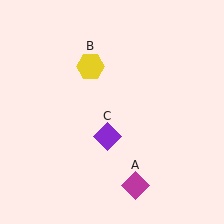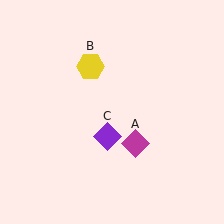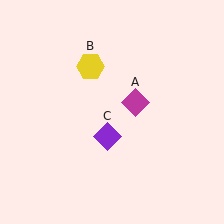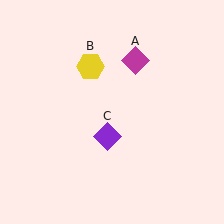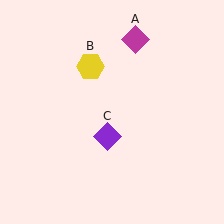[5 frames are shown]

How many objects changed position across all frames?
1 object changed position: magenta diamond (object A).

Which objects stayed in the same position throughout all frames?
Yellow hexagon (object B) and purple diamond (object C) remained stationary.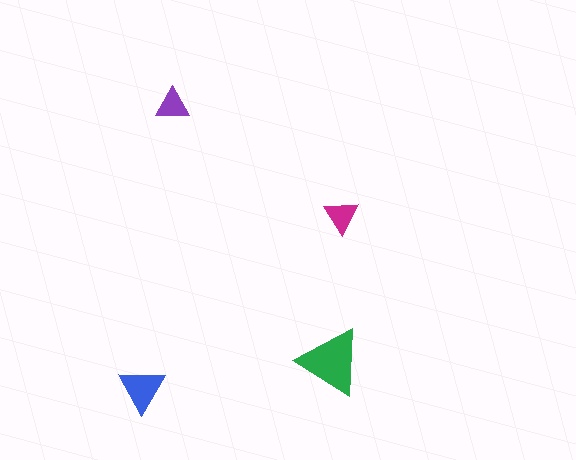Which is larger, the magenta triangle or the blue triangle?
The blue one.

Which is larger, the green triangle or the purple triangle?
The green one.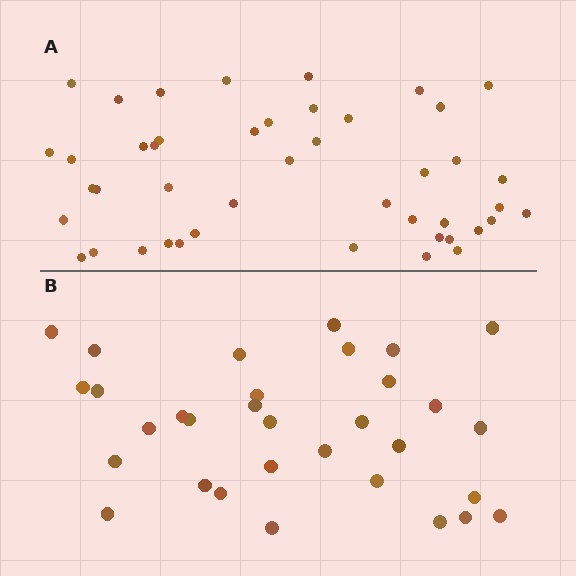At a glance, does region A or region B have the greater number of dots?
Region A (the top region) has more dots.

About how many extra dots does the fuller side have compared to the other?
Region A has approximately 15 more dots than region B.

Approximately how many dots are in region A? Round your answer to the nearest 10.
About 40 dots. (The exact count is 45, which rounds to 40.)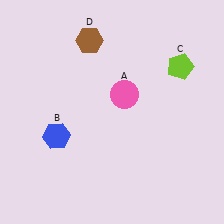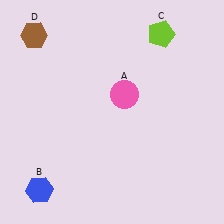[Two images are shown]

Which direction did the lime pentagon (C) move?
The lime pentagon (C) moved up.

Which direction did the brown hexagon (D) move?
The brown hexagon (D) moved left.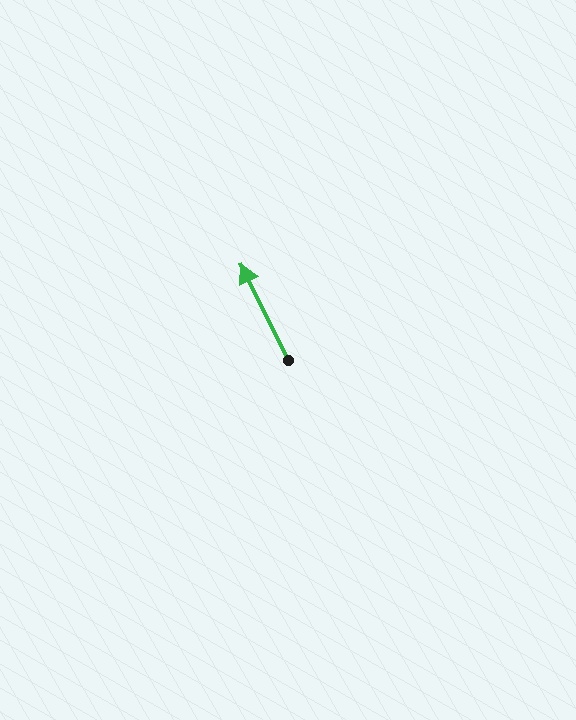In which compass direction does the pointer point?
Northwest.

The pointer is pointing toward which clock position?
Roughly 11 o'clock.